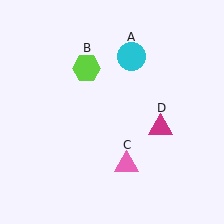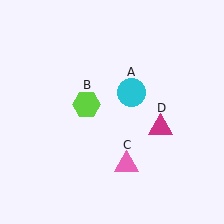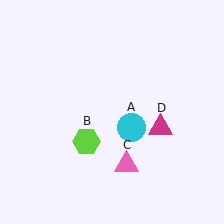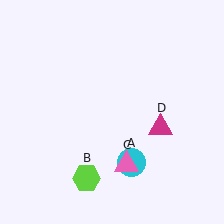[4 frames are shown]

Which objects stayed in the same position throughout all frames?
Pink triangle (object C) and magenta triangle (object D) remained stationary.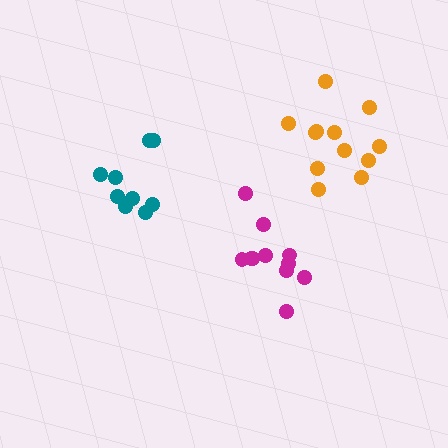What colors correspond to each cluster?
The clusters are colored: teal, magenta, orange.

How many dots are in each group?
Group 1: 9 dots, Group 2: 11 dots, Group 3: 12 dots (32 total).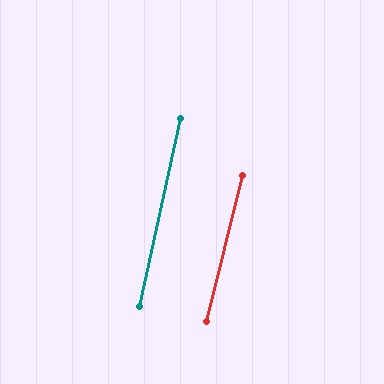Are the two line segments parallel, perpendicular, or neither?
Parallel — their directions differ by only 1.2°.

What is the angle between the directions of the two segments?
Approximately 1 degree.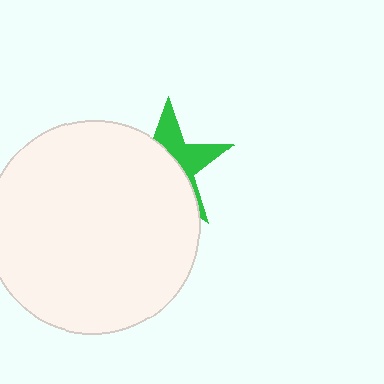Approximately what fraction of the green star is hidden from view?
Roughly 62% of the green star is hidden behind the white circle.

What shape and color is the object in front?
The object in front is a white circle.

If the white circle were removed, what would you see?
You would see the complete green star.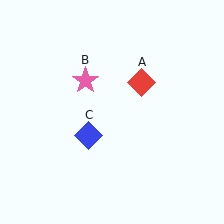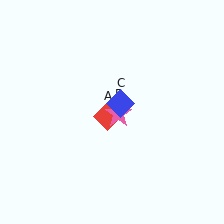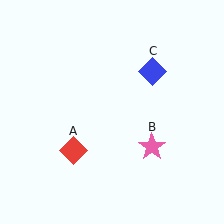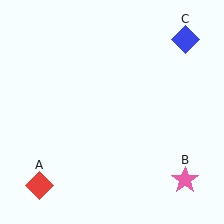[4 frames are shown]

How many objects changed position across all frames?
3 objects changed position: red diamond (object A), pink star (object B), blue diamond (object C).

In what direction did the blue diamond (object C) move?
The blue diamond (object C) moved up and to the right.